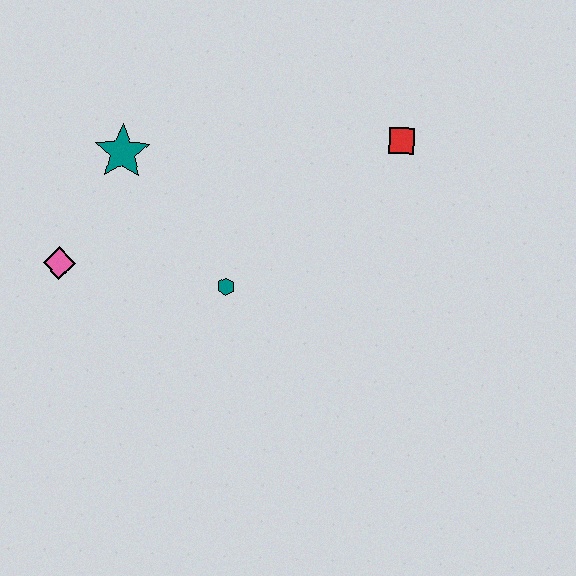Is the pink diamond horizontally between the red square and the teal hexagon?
No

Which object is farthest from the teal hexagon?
The red square is farthest from the teal hexagon.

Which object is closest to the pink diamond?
The teal star is closest to the pink diamond.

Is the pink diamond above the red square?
No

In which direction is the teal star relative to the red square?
The teal star is to the left of the red square.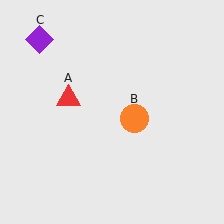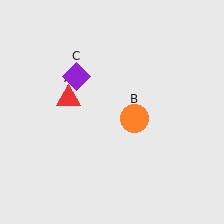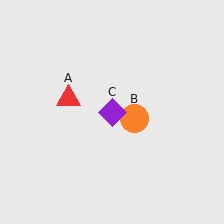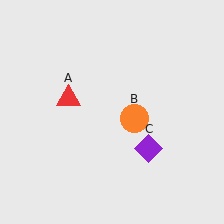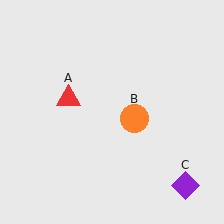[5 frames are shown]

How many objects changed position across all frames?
1 object changed position: purple diamond (object C).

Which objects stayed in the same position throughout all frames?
Red triangle (object A) and orange circle (object B) remained stationary.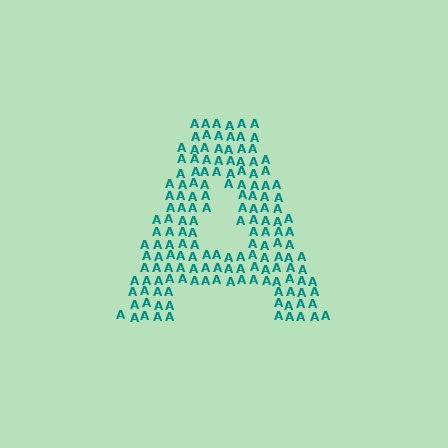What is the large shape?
The large shape is the letter A.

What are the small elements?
The small elements are letter A's.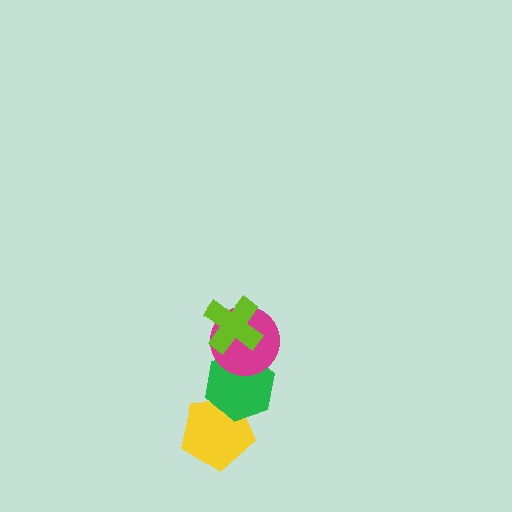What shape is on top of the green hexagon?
The magenta circle is on top of the green hexagon.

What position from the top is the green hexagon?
The green hexagon is 3rd from the top.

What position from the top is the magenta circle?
The magenta circle is 2nd from the top.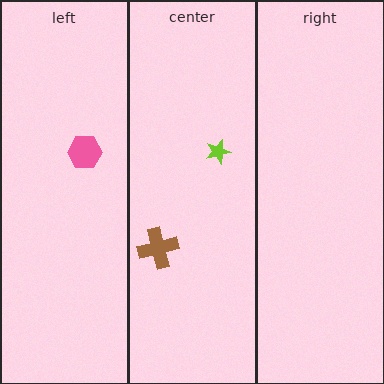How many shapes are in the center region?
2.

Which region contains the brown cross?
The center region.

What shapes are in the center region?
The lime star, the brown cross.